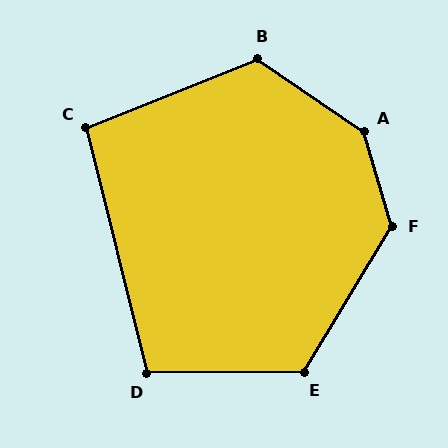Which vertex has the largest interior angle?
A, at approximately 140 degrees.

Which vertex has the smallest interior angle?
C, at approximately 98 degrees.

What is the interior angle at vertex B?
Approximately 124 degrees (obtuse).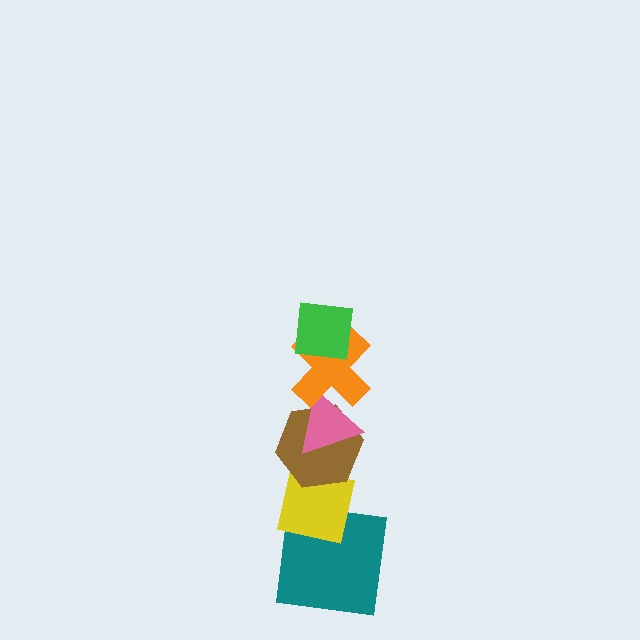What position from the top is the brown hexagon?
The brown hexagon is 4th from the top.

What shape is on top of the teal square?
The yellow square is on top of the teal square.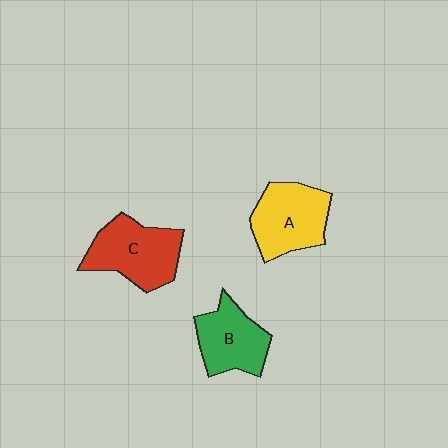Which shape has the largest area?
Shape C (red).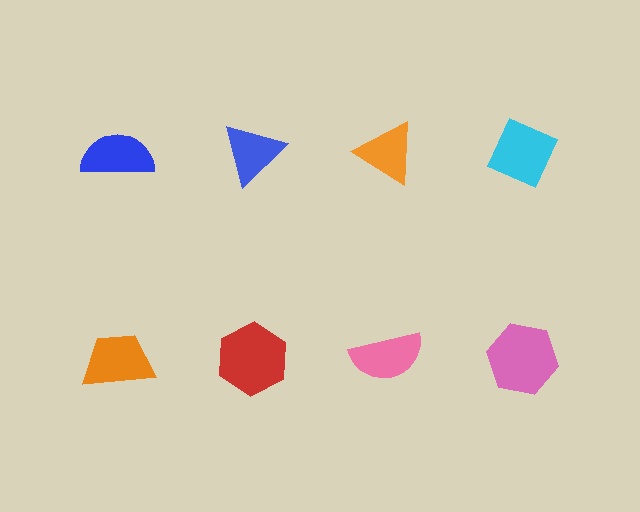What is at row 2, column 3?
A pink semicircle.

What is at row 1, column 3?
An orange triangle.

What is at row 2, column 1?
An orange trapezoid.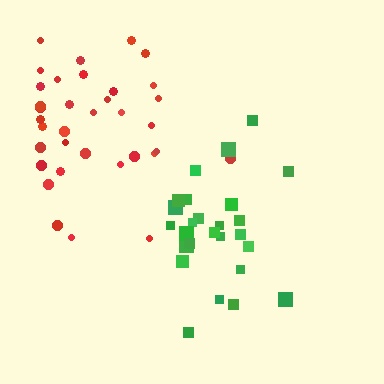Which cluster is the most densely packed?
Green.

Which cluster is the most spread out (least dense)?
Red.